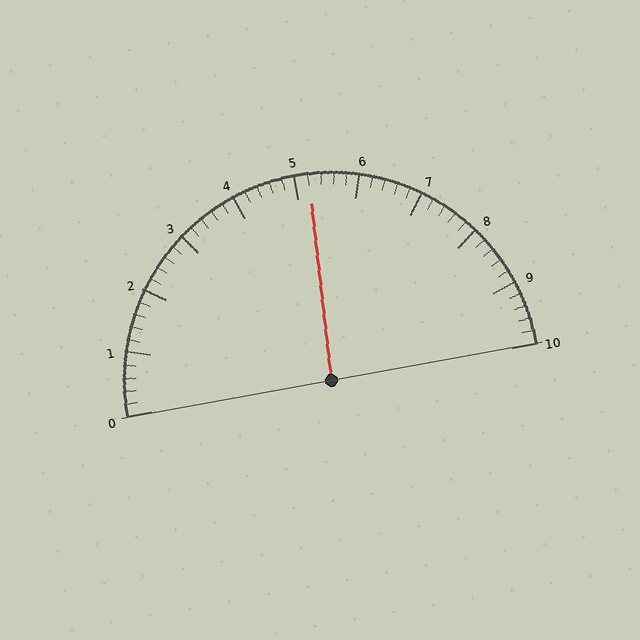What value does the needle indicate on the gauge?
The needle indicates approximately 5.2.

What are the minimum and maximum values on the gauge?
The gauge ranges from 0 to 10.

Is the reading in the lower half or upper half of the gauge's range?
The reading is in the upper half of the range (0 to 10).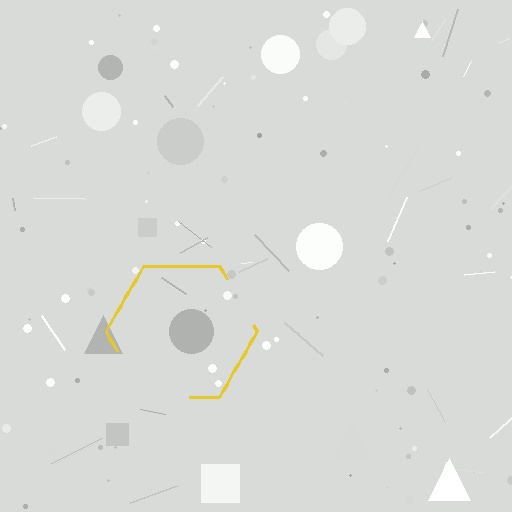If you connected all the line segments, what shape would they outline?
They would outline a hexagon.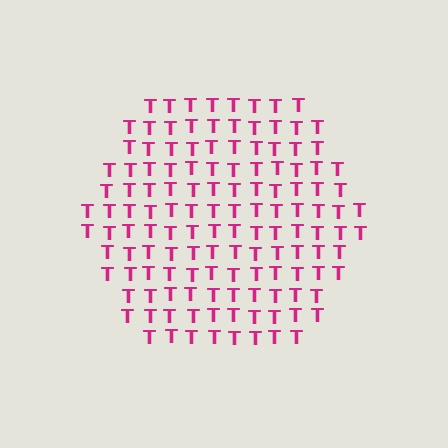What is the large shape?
The large shape is a hexagon.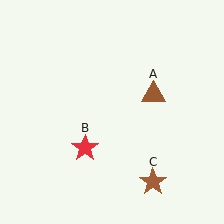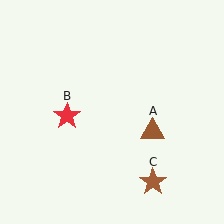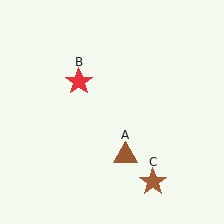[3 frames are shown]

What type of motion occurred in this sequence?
The brown triangle (object A), red star (object B) rotated clockwise around the center of the scene.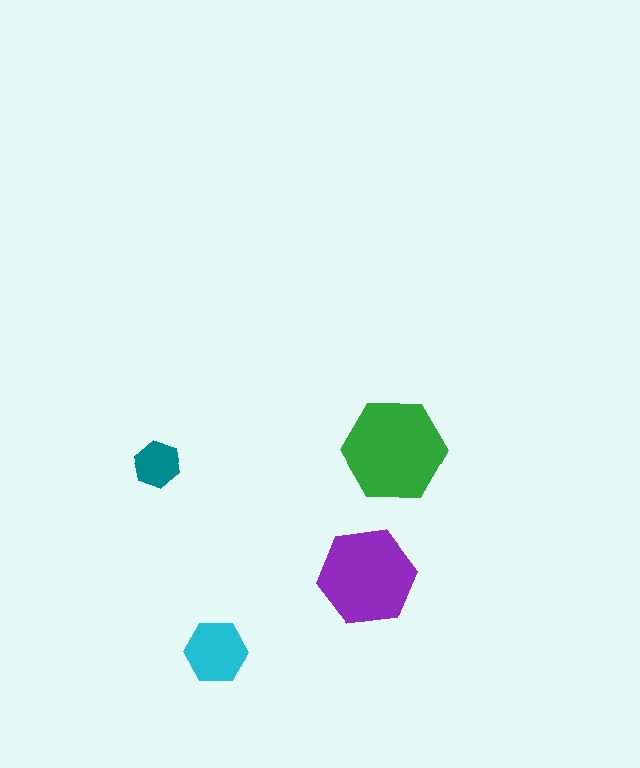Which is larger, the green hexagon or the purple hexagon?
The green one.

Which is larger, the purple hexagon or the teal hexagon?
The purple one.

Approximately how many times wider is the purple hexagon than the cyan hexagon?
About 1.5 times wider.